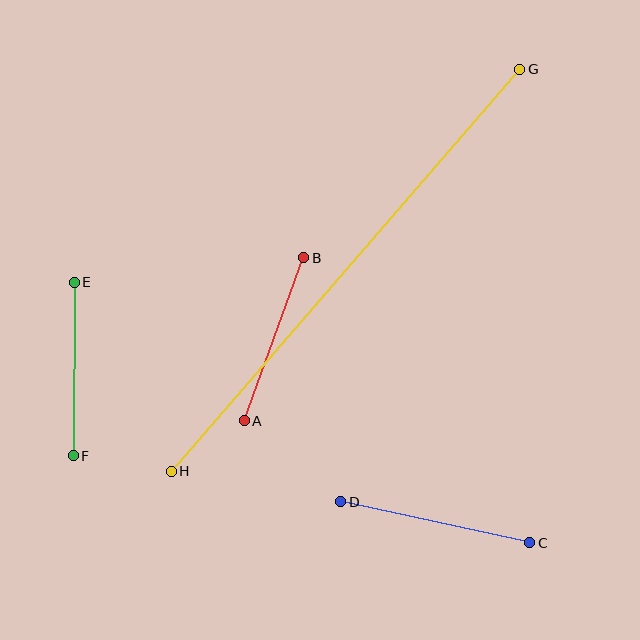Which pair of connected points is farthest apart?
Points G and H are farthest apart.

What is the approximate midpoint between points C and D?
The midpoint is at approximately (435, 522) pixels.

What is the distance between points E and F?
The distance is approximately 174 pixels.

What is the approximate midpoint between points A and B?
The midpoint is at approximately (274, 339) pixels.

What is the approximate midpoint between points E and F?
The midpoint is at approximately (74, 369) pixels.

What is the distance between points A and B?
The distance is approximately 173 pixels.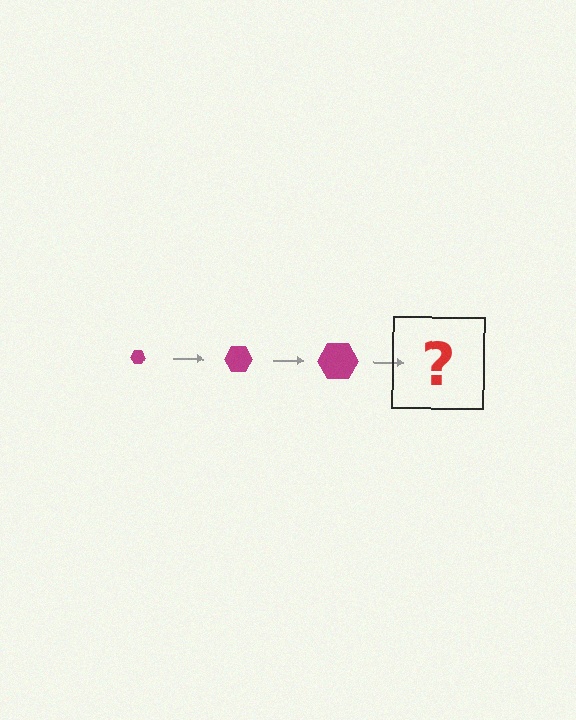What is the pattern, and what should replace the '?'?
The pattern is that the hexagon gets progressively larger each step. The '?' should be a magenta hexagon, larger than the previous one.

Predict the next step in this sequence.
The next step is a magenta hexagon, larger than the previous one.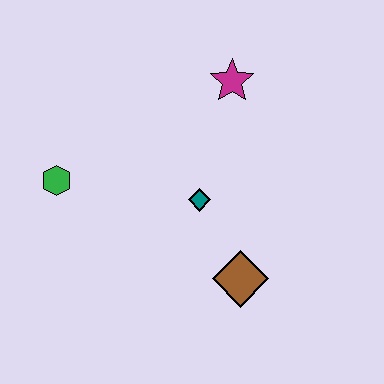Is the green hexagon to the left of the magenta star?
Yes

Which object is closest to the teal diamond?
The brown diamond is closest to the teal diamond.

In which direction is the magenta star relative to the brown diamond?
The magenta star is above the brown diamond.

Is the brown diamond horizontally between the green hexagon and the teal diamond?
No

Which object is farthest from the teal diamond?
The green hexagon is farthest from the teal diamond.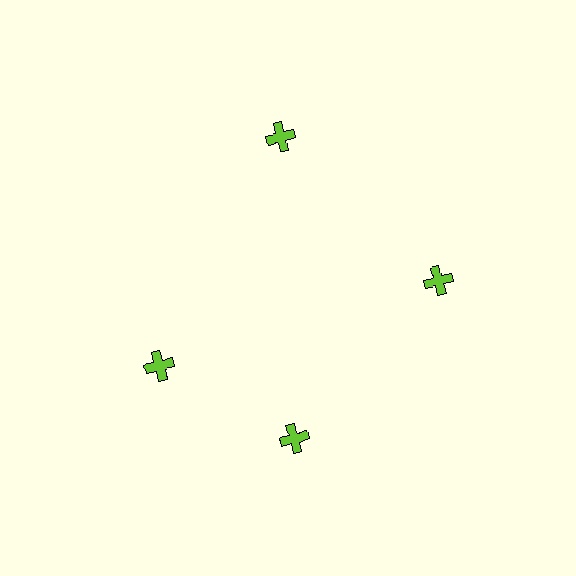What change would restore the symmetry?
The symmetry would be restored by rotating it back into even spacing with its neighbors so that all 4 crosses sit at equal angles and equal distance from the center.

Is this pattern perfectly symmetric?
No. The 4 lime crosses are arranged in a ring, but one element near the 9 o'clock position is rotated out of alignment along the ring, breaking the 4-fold rotational symmetry.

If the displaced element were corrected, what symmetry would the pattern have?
It would have 4-fold rotational symmetry — the pattern would map onto itself every 90 degrees.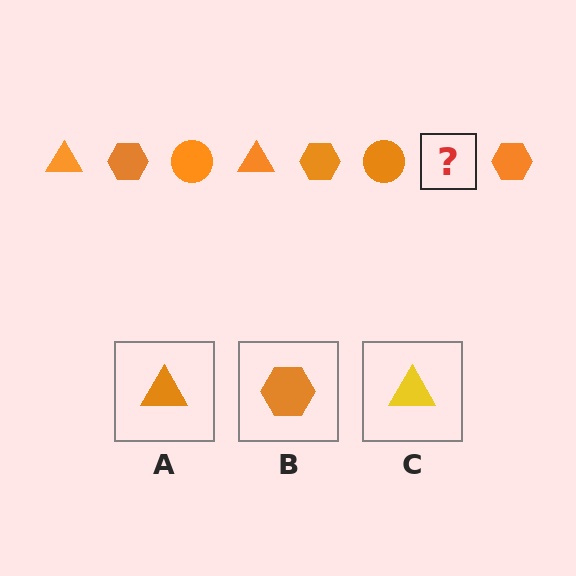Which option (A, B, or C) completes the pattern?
A.